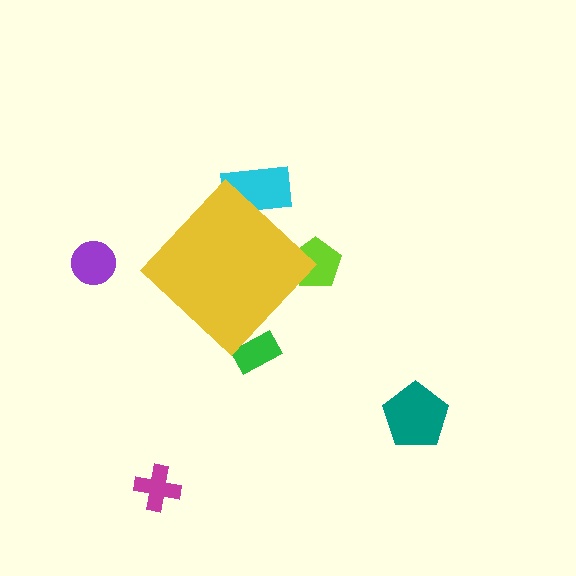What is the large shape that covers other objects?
A yellow diamond.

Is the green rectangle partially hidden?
Yes, the green rectangle is partially hidden behind the yellow diamond.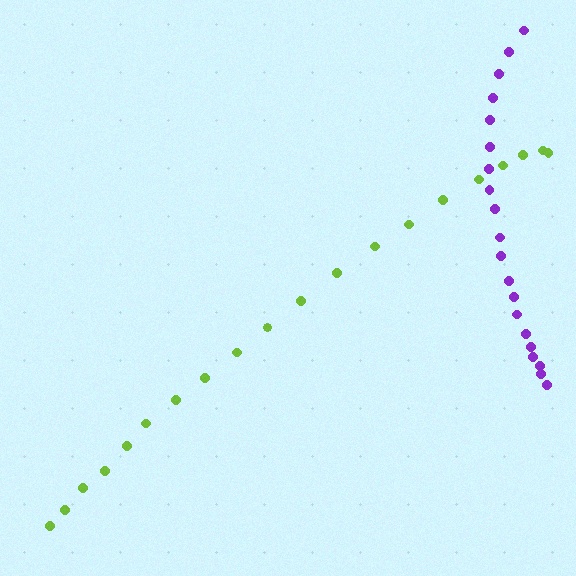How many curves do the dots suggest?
There are 2 distinct paths.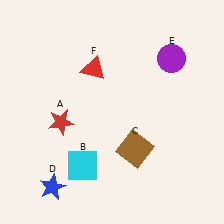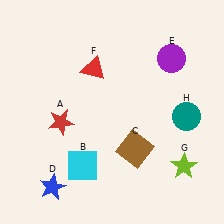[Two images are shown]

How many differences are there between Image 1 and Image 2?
There are 2 differences between the two images.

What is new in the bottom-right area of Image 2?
A lime star (G) was added in the bottom-right area of Image 2.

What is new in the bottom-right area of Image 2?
A teal circle (H) was added in the bottom-right area of Image 2.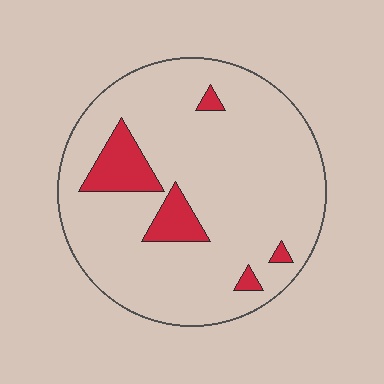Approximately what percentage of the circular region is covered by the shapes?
Approximately 10%.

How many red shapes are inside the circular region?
5.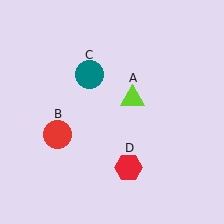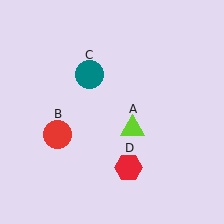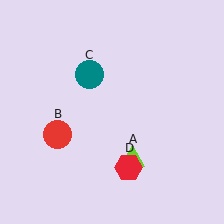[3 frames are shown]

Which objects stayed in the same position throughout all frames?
Red circle (object B) and teal circle (object C) and red hexagon (object D) remained stationary.